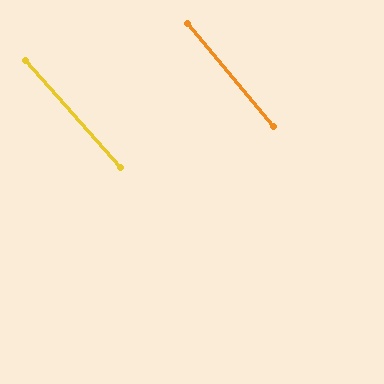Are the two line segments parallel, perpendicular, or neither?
Parallel — their directions differ by only 1.7°.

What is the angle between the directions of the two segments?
Approximately 2 degrees.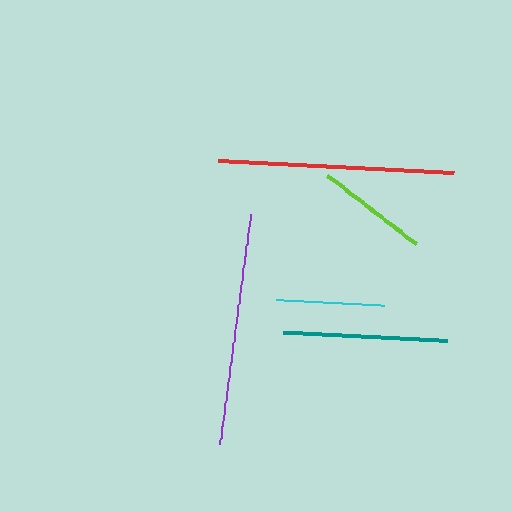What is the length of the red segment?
The red segment is approximately 236 pixels long.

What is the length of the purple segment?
The purple segment is approximately 232 pixels long.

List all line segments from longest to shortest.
From longest to shortest: red, purple, teal, lime, cyan.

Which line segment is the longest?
The red line is the longest at approximately 236 pixels.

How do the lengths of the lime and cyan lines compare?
The lime and cyan lines are approximately the same length.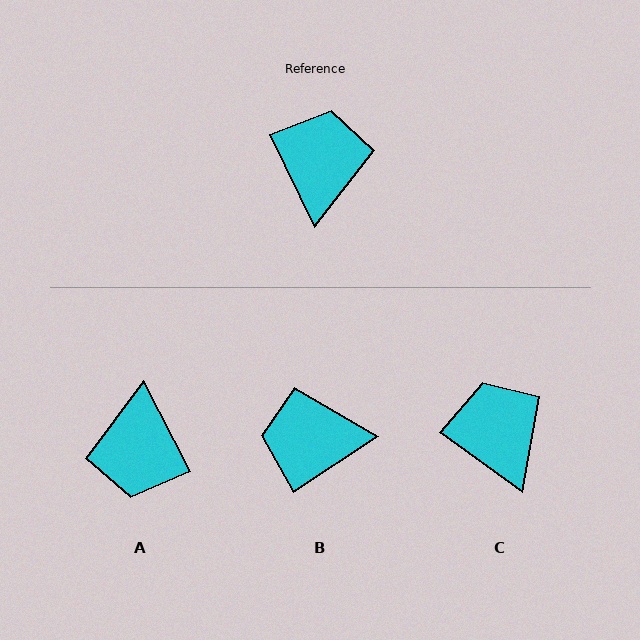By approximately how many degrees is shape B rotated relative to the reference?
Approximately 98 degrees counter-clockwise.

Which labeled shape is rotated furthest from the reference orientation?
A, about 179 degrees away.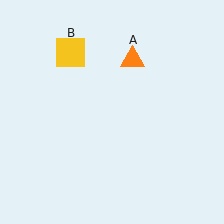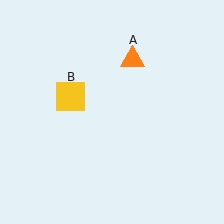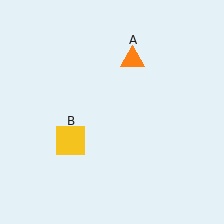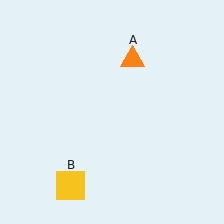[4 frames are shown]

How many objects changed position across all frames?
1 object changed position: yellow square (object B).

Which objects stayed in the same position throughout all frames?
Orange triangle (object A) remained stationary.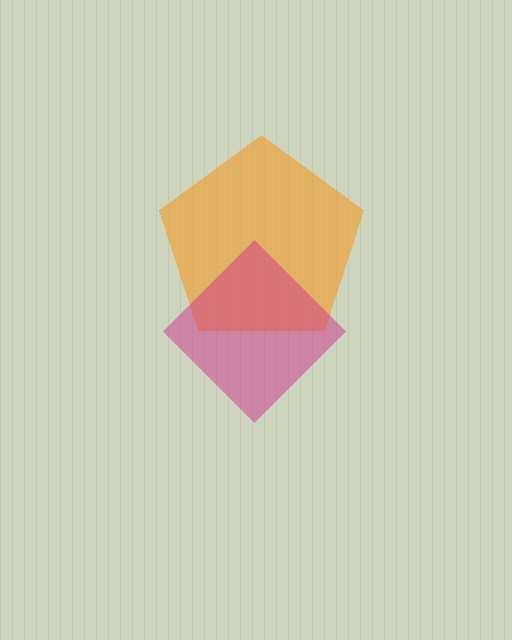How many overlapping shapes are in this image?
There are 2 overlapping shapes in the image.